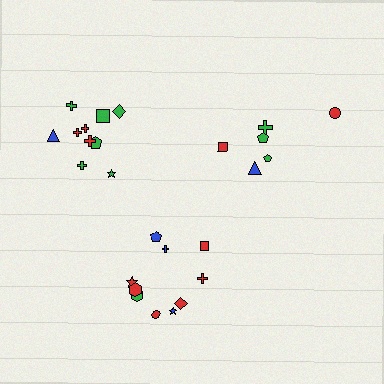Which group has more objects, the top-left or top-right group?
The top-left group.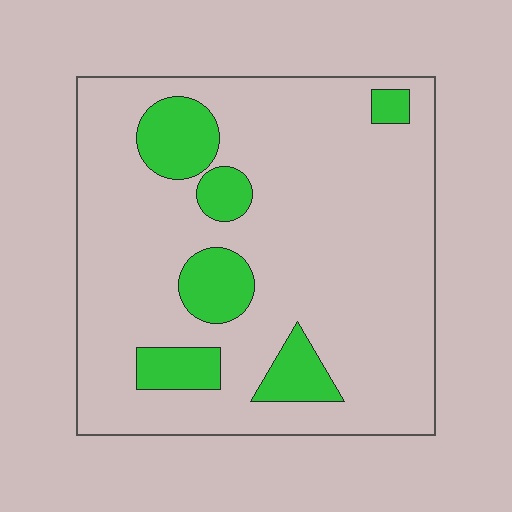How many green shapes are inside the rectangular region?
6.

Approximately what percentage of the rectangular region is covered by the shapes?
Approximately 15%.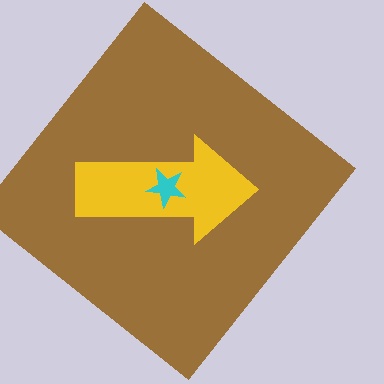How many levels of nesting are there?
3.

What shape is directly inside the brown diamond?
The yellow arrow.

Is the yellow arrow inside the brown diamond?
Yes.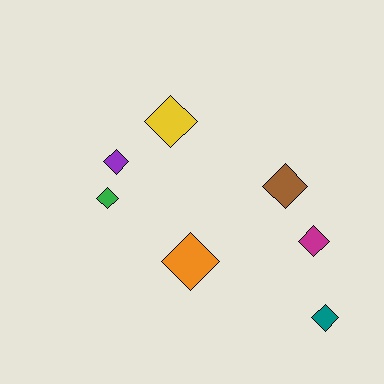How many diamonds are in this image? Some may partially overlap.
There are 7 diamonds.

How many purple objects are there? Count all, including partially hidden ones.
There is 1 purple object.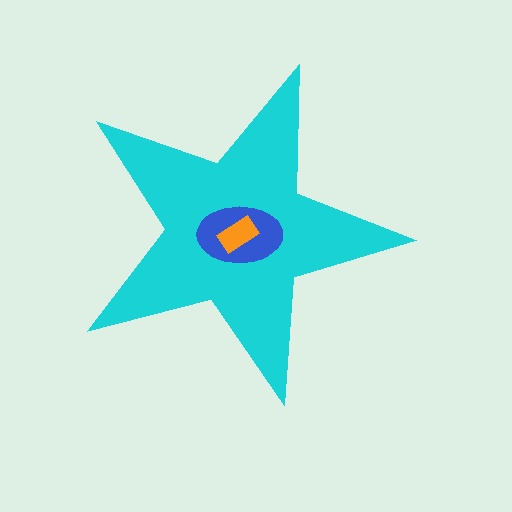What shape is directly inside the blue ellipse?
The orange rectangle.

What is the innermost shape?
The orange rectangle.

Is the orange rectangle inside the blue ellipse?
Yes.